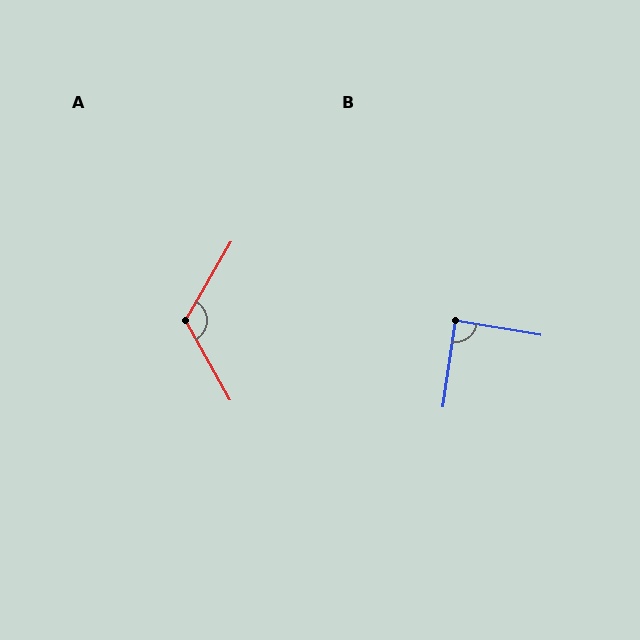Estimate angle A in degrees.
Approximately 121 degrees.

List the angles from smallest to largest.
B (89°), A (121°).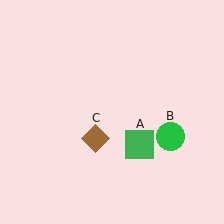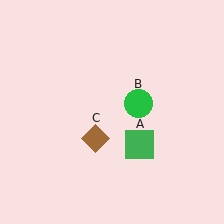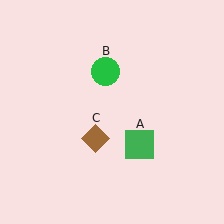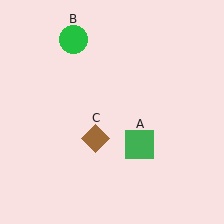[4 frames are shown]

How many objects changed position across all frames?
1 object changed position: green circle (object B).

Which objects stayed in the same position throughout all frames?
Green square (object A) and brown diamond (object C) remained stationary.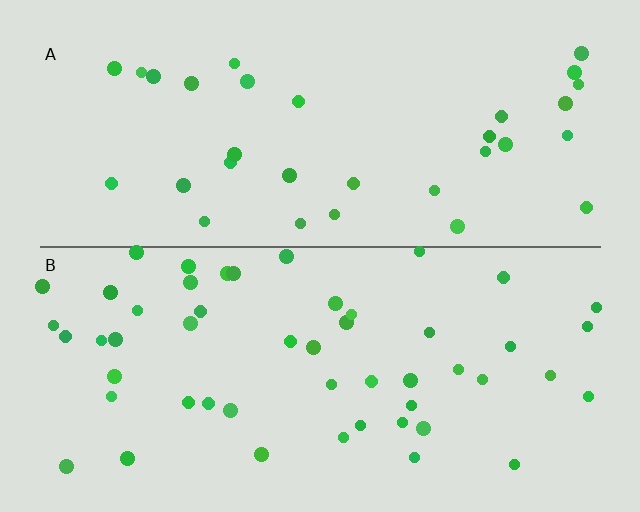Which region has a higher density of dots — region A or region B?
B (the bottom).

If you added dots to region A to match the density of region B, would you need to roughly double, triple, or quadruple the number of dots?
Approximately double.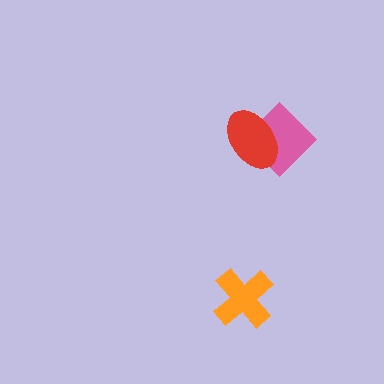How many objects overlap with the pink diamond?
1 object overlaps with the pink diamond.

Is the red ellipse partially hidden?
No, no other shape covers it.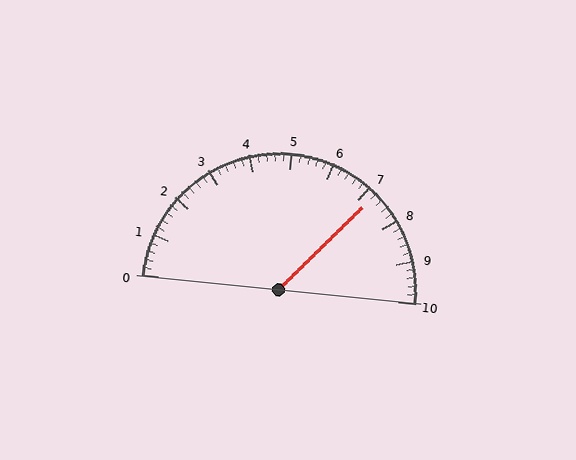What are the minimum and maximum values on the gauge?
The gauge ranges from 0 to 10.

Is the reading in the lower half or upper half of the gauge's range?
The reading is in the upper half of the range (0 to 10).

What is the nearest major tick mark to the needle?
The nearest major tick mark is 7.